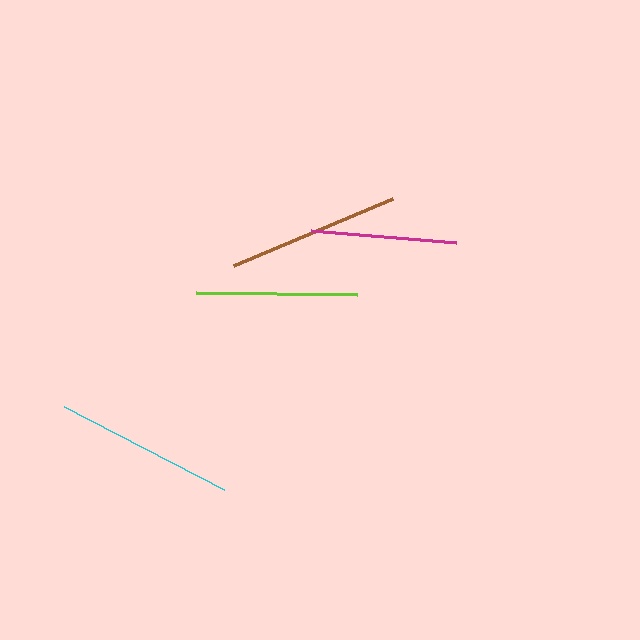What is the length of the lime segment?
The lime segment is approximately 161 pixels long.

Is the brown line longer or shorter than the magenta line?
The brown line is longer than the magenta line.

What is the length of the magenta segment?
The magenta segment is approximately 146 pixels long.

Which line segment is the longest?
The cyan line is the longest at approximately 181 pixels.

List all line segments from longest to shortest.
From longest to shortest: cyan, brown, lime, magenta.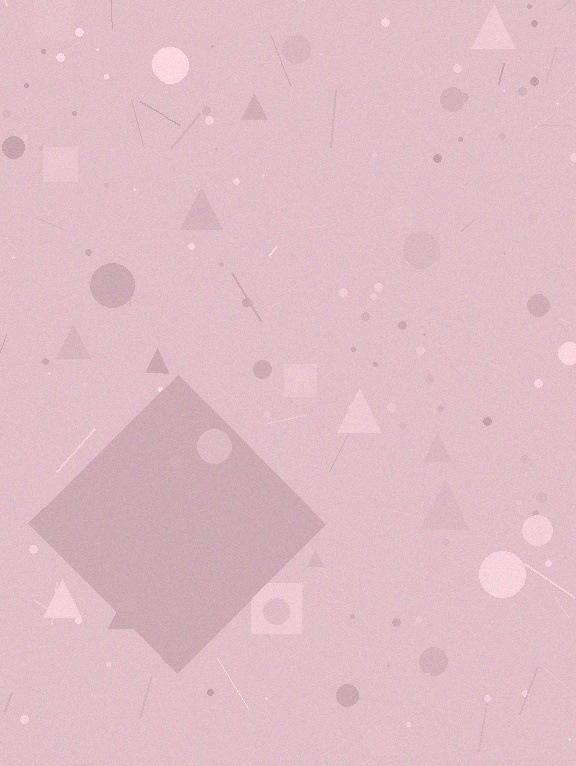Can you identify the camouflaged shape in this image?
The camouflaged shape is a diamond.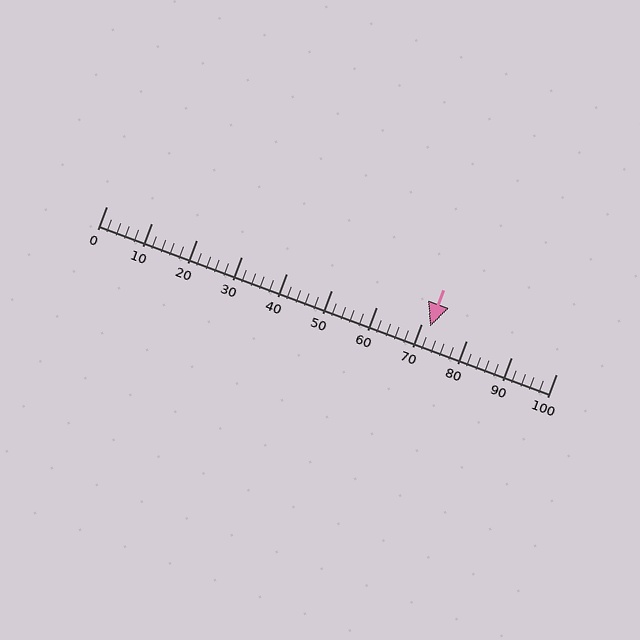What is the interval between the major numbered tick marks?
The major tick marks are spaced 10 units apart.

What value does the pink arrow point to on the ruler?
The pink arrow points to approximately 72.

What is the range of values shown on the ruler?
The ruler shows values from 0 to 100.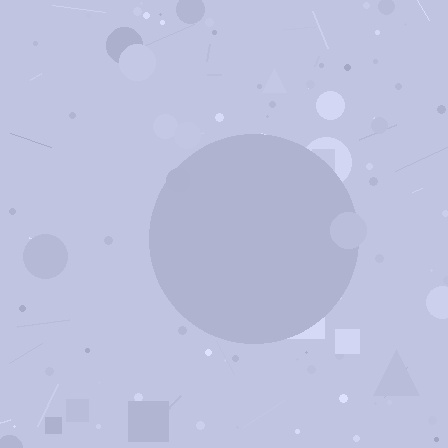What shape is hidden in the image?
A circle is hidden in the image.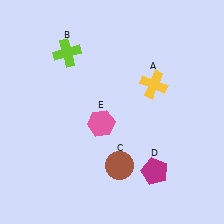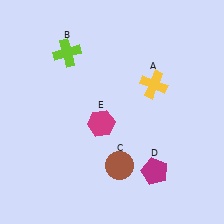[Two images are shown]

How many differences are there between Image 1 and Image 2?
There is 1 difference between the two images.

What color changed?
The hexagon (E) changed from pink in Image 1 to magenta in Image 2.